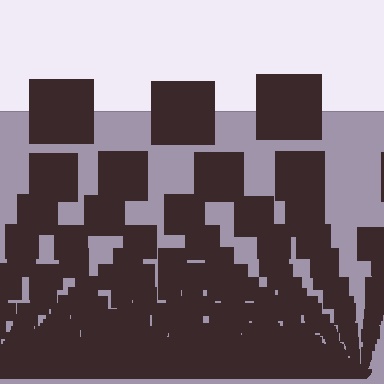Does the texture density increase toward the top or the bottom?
Density increases toward the bottom.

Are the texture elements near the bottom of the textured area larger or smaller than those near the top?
Smaller. The gradient is inverted — elements near the bottom are smaller and denser.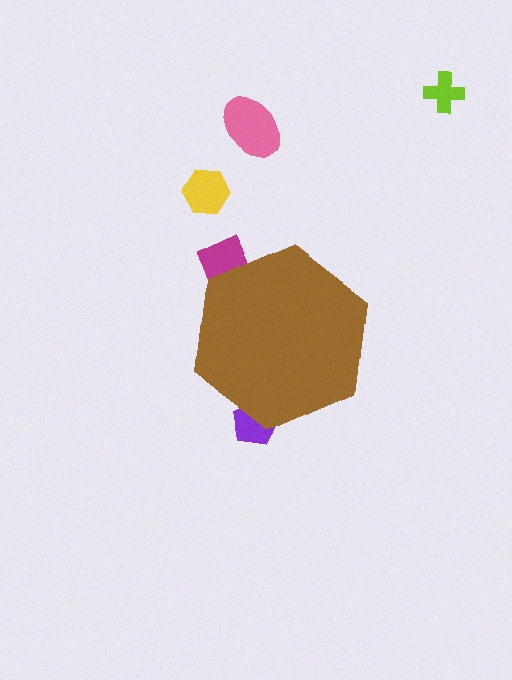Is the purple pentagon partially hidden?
Yes, the purple pentagon is partially hidden behind the brown hexagon.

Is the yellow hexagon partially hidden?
No, the yellow hexagon is fully visible.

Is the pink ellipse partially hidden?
No, the pink ellipse is fully visible.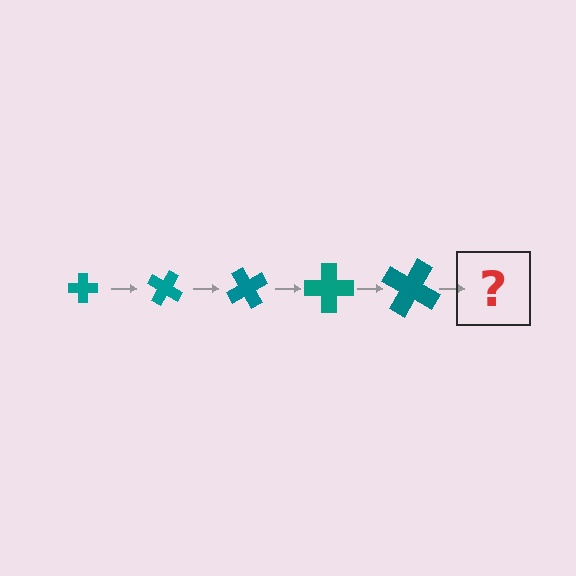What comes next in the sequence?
The next element should be a cross, larger than the previous one and rotated 150 degrees from the start.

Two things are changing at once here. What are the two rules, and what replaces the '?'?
The two rules are that the cross grows larger each step and it rotates 30 degrees each step. The '?' should be a cross, larger than the previous one and rotated 150 degrees from the start.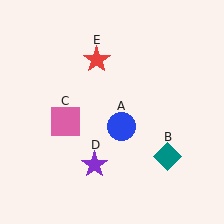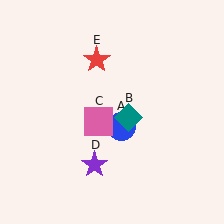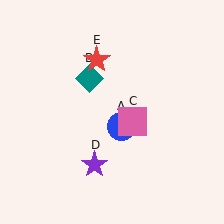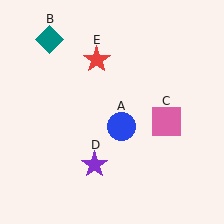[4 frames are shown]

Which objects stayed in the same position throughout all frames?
Blue circle (object A) and purple star (object D) and red star (object E) remained stationary.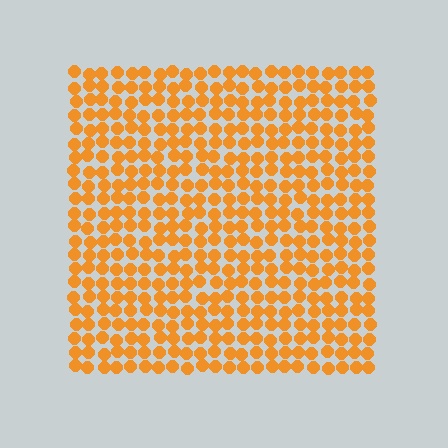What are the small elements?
The small elements are circles.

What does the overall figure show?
The overall figure shows a square.